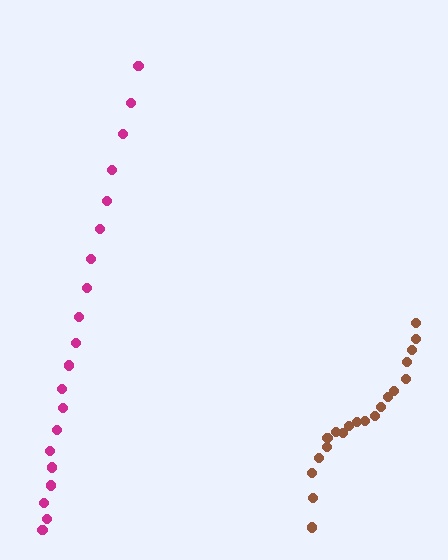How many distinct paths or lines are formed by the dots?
There are 2 distinct paths.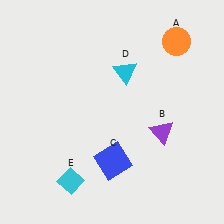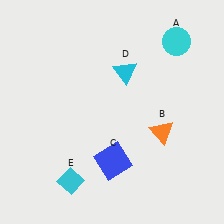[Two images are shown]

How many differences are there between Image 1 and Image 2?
There are 2 differences between the two images.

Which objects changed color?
A changed from orange to cyan. B changed from purple to orange.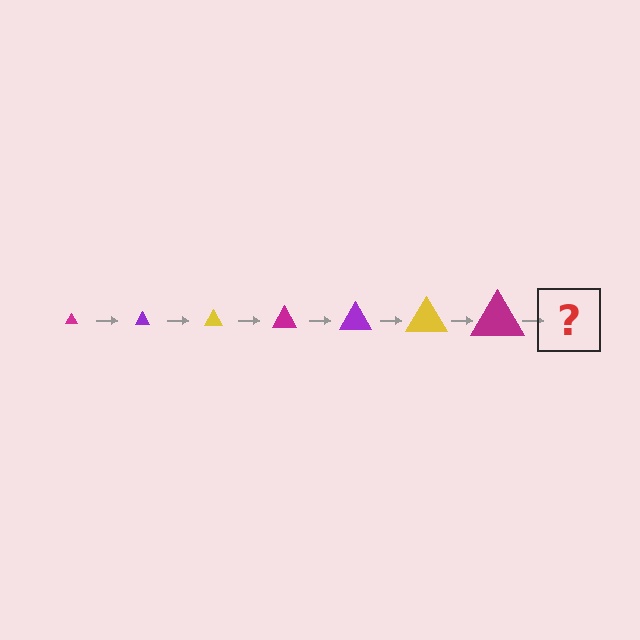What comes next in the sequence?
The next element should be a purple triangle, larger than the previous one.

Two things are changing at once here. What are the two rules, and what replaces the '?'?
The two rules are that the triangle grows larger each step and the color cycles through magenta, purple, and yellow. The '?' should be a purple triangle, larger than the previous one.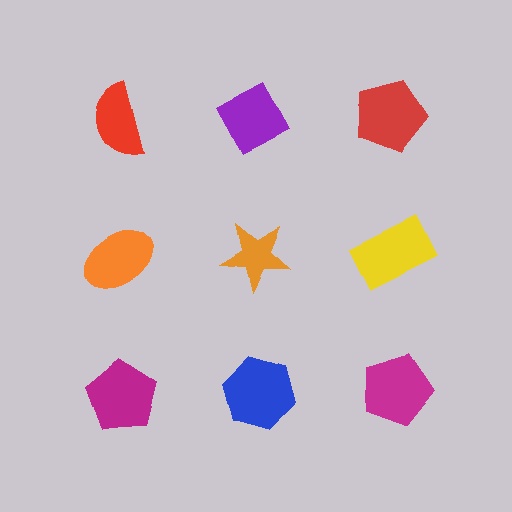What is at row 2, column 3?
A yellow rectangle.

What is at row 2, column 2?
An orange star.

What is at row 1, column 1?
A red semicircle.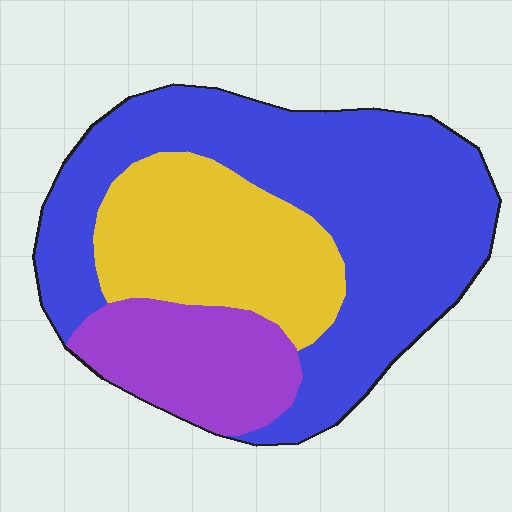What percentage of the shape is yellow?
Yellow takes up about one quarter (1/4) of the shape.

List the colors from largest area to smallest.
From largest to smallest: blue, yellow, purple.